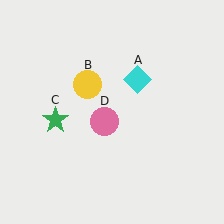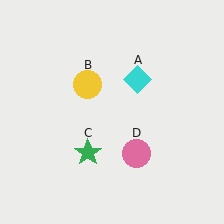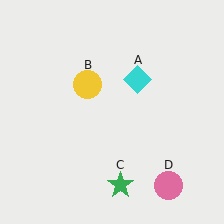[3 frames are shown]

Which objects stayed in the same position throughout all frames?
Cyan diamond (object A) and yellow circle (object B) remained stationary.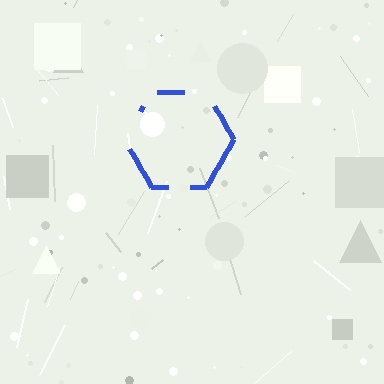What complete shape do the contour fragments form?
The contour fragments form a hexagon.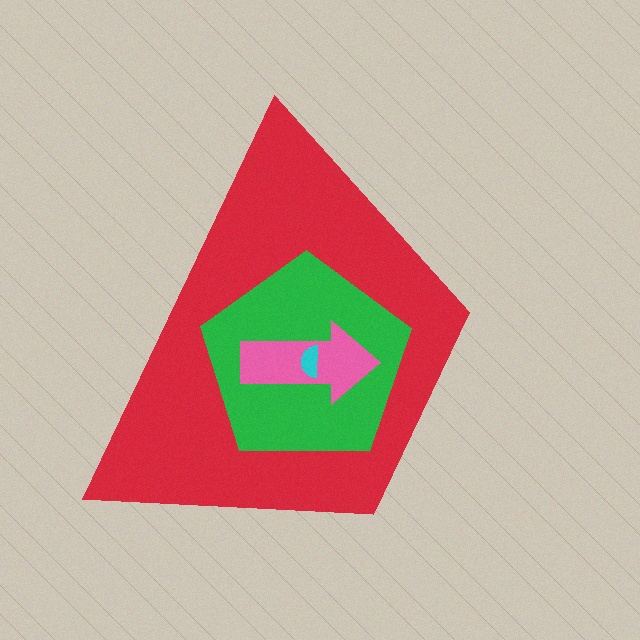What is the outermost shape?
The red trapezoid.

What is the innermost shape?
The cyan semicircle.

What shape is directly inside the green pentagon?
The pink arrow.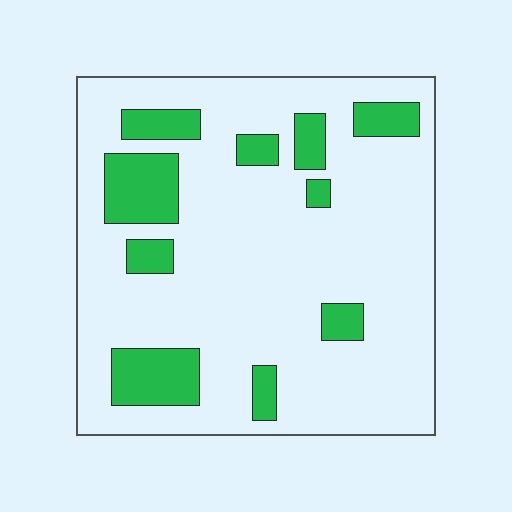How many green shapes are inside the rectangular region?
10.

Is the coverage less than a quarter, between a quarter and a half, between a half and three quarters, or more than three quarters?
Less than a quarter.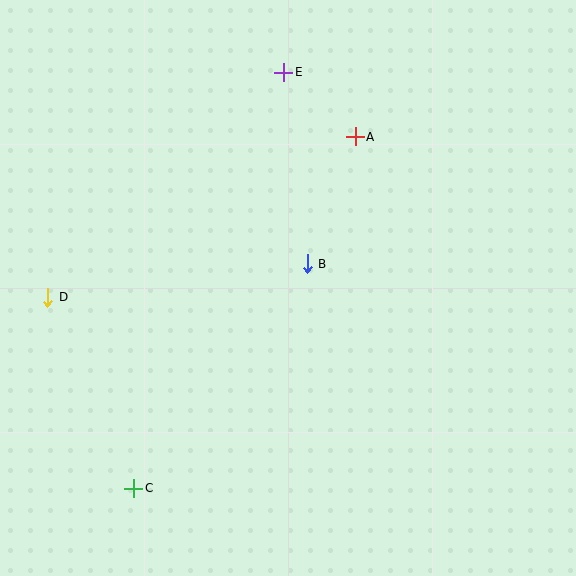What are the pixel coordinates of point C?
Point C is at (134, 488).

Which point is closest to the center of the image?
Point B at (307, 264) is closest to the center.